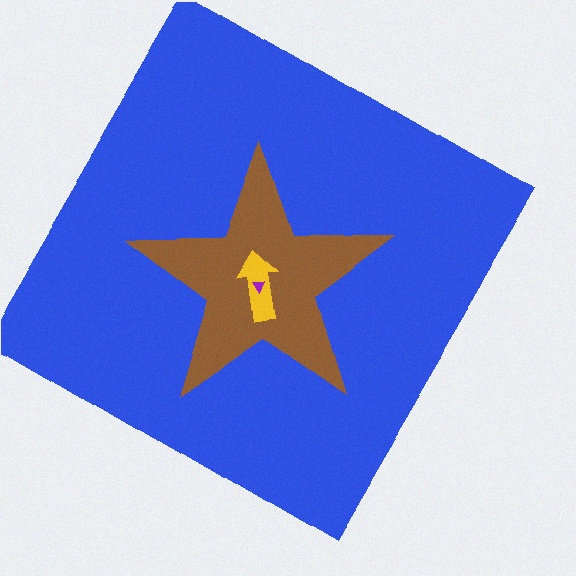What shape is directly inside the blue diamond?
The brown star.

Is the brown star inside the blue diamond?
Yes.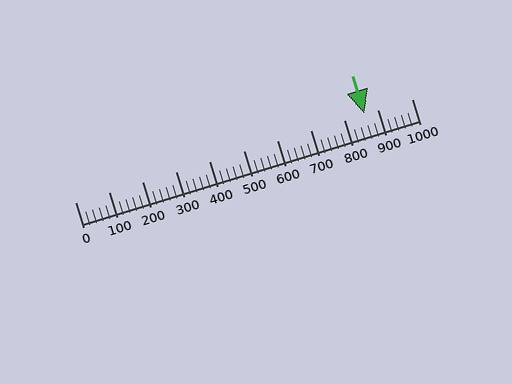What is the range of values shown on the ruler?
The ruler shows values from 0 to 1000.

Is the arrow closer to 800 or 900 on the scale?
The arrow is closer to 900.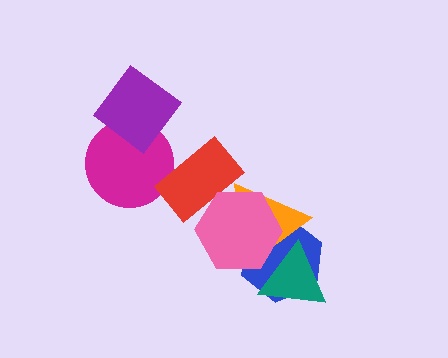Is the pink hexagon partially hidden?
No, no other shape covers it.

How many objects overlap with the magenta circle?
2 objects overlap with the magenta circle.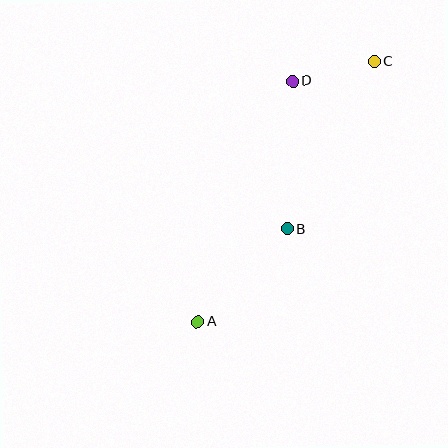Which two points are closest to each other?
Points C and D are closest to each other.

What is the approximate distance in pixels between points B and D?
The distance between B and D is approximately 148 pixels.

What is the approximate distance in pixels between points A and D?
The distance between A and D is approximately 259 pixels.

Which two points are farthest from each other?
Points A and C are farthest from each other.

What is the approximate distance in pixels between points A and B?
The distance between A and B is approximately 129 pixels.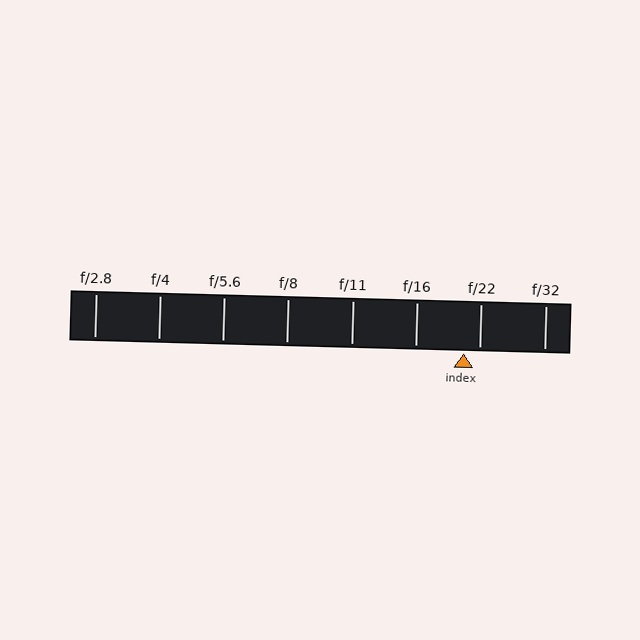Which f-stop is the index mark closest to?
The index mark is closest to f/22.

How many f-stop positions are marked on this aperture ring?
There are 8 f-stop positions marked.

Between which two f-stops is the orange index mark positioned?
The index mark is between f/16 and f/22.